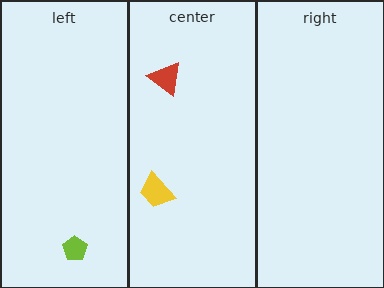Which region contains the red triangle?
The center region.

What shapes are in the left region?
The lime pentagon.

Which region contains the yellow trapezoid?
The center region.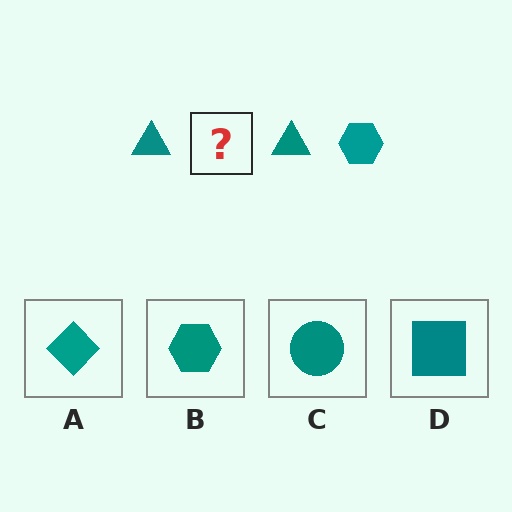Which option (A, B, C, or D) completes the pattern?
B.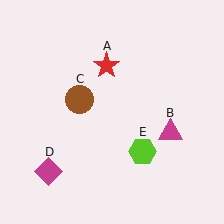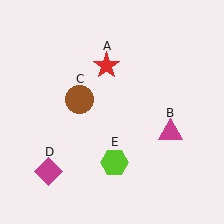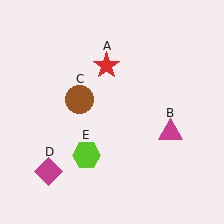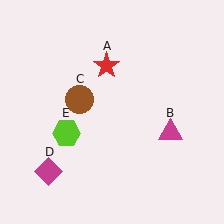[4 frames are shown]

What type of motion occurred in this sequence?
The lime hexagon (object E) rotated clockwise around the center of the scene.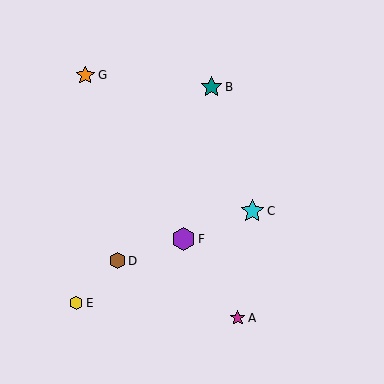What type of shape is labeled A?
Shape A is a magenta star.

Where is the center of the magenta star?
The center of the magenta star is at (238, 318).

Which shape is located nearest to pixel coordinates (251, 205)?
The cyan star (labeled C) at (252, 211) is nearest to that location.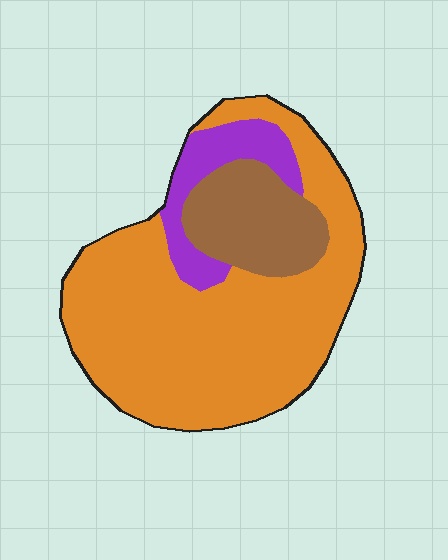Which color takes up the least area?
Purple, at roughly 10%.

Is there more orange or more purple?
Orange.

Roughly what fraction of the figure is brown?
Brown covers around 20% of the figure.